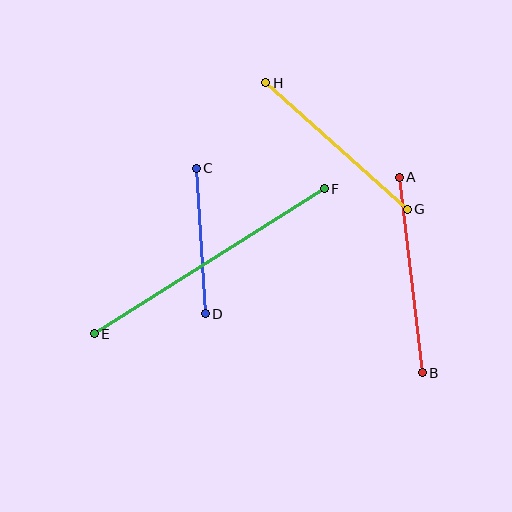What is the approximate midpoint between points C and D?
The midpoint is at approximately (201, 241) pixels.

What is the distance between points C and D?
The distance is approximately 145 pixels.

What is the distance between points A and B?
The distance is approximately 197 pixels.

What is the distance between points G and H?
The distance is approximately 190 pixels.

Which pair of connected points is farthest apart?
Points E and F are farthest apart.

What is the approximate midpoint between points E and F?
The midpoint is at approximately (209, 261) pixels.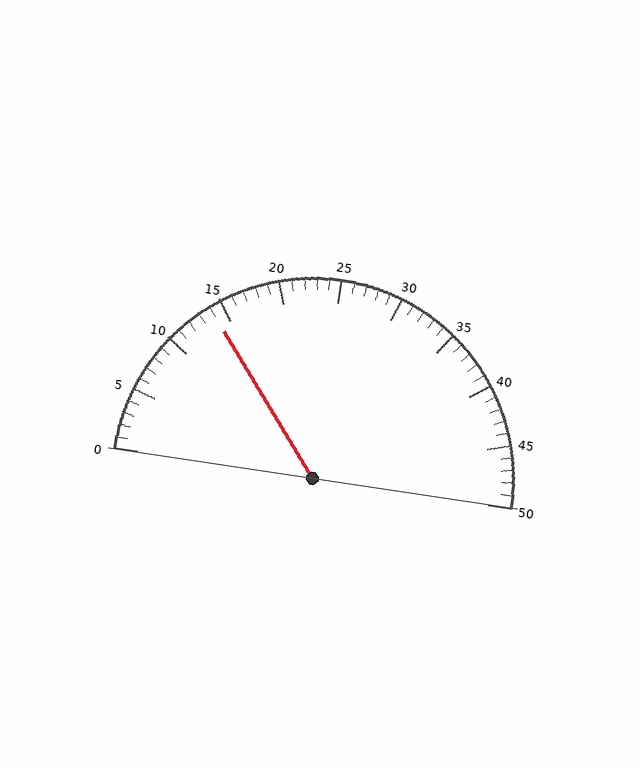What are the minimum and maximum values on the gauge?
The gauge ranges from 0 to 50.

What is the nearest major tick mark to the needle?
The nearest major tick mark is 15.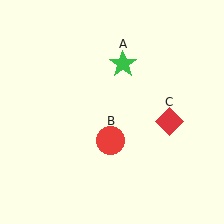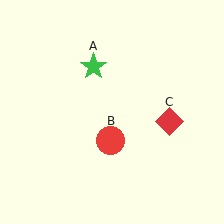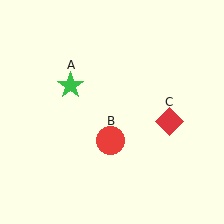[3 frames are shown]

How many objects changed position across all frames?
1 object changed position: green star (object A).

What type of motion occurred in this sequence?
The green star (object A) rotated counterclockwise around the center of the scene.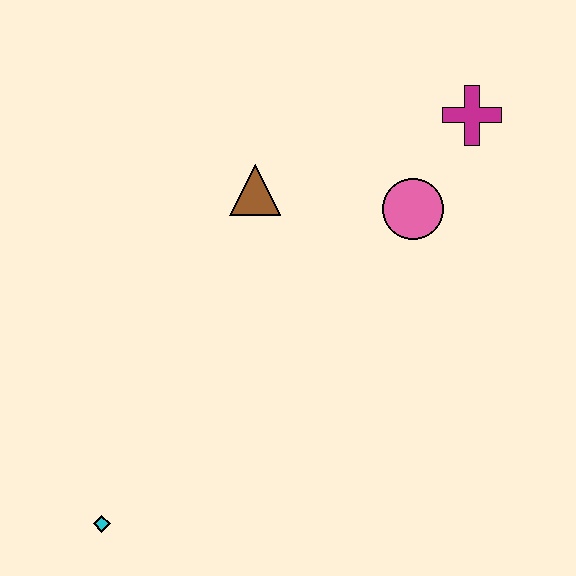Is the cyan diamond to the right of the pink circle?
No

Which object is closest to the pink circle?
The magenta cross is closest to the pink circle.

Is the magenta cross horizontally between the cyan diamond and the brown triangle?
No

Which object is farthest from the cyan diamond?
The magenta cross is farthest from the cyan diamond.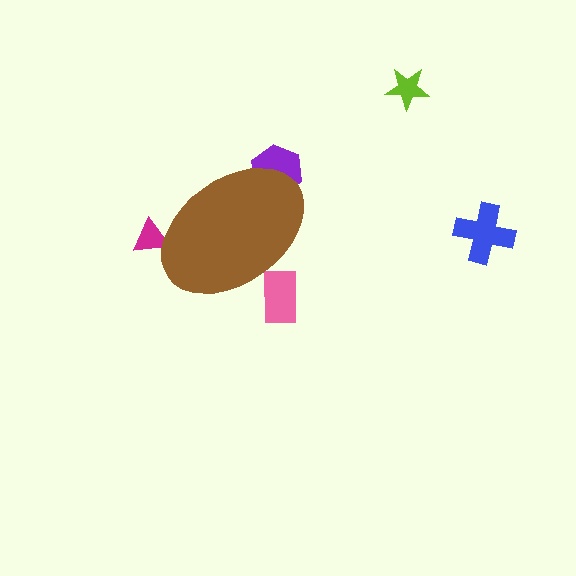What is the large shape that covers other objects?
A brown ellipse.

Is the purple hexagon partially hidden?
Yes, the purple hexagon is partially hidden behind the brown ellipse.